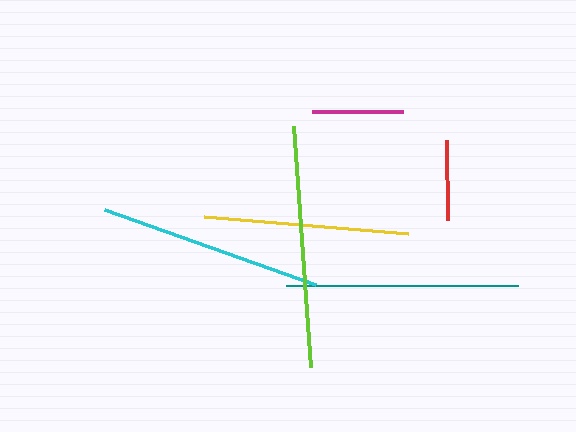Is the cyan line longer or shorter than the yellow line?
The cyan line is longer than the yellow line.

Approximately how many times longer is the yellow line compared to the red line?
The yellow line is approximately 2.5 times the length of the red line.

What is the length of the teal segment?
The teal segment is approximately 232 pixels long.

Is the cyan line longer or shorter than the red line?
The cyan line is longer than the red line.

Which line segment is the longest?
The lime line is the longest at approximately 242 pixels.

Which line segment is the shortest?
The red line is the shortest at approximately 81 pixels.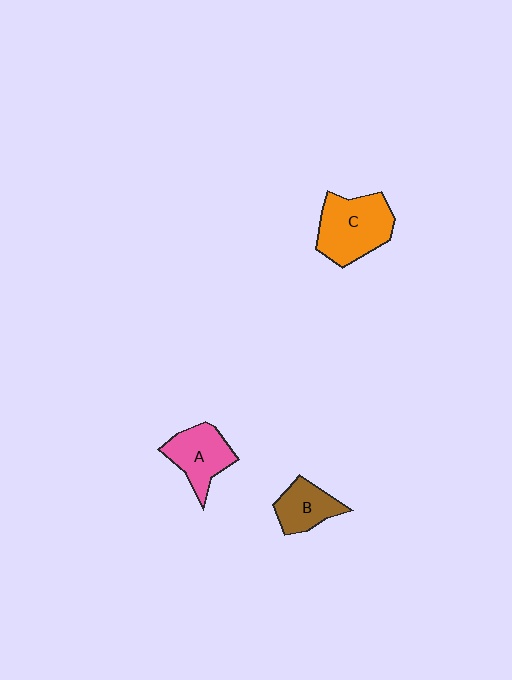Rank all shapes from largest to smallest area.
From largest to smallest: C (orange), A (pink), B (brown).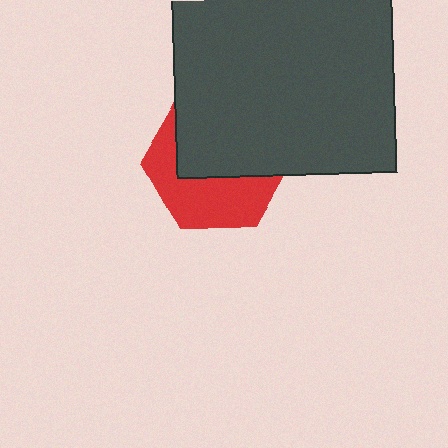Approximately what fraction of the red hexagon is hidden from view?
Roughly 55% of the red hexagon is hidden behind the dark gray square.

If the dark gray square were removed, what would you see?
You would see the complete red hexagon.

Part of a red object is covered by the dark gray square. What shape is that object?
It is a hexagon.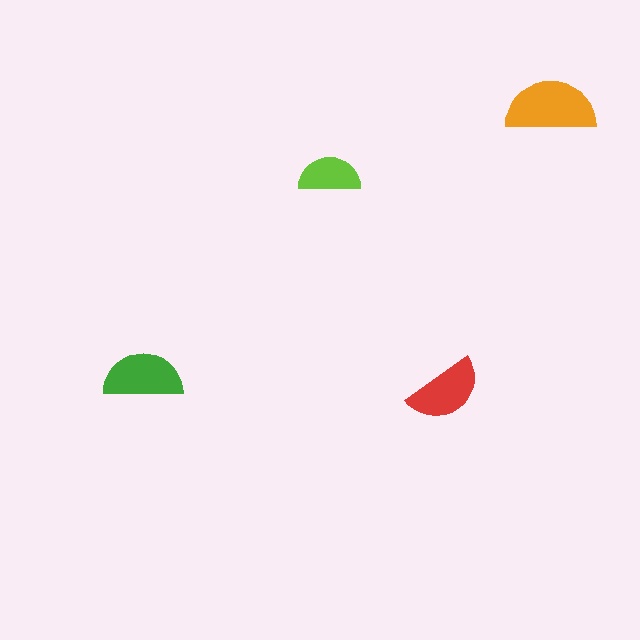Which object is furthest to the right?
The orange semicircle is rightmost.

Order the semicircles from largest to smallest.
the orange one, the green one, the red one, the lime one.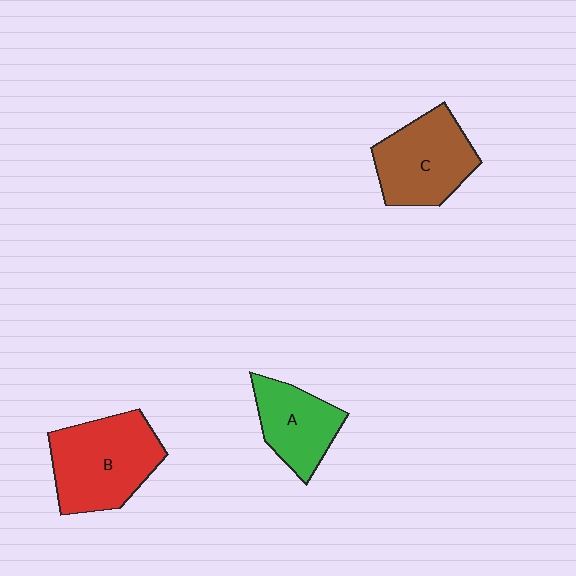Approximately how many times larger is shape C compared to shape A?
Approximately 1.3 times.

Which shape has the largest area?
Shape B (red).